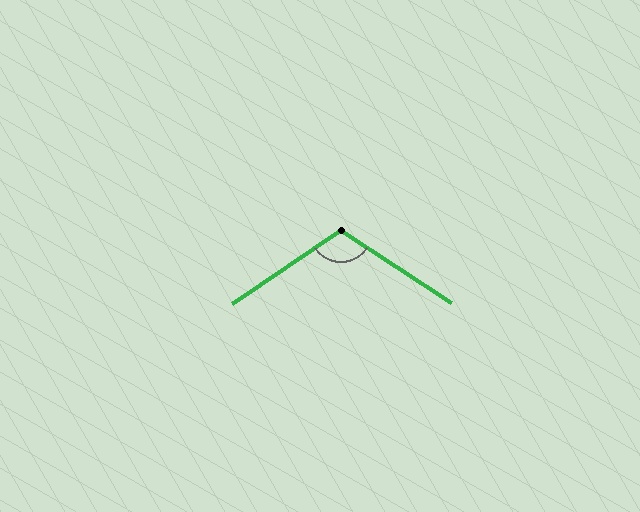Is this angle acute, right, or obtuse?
It is obtuse.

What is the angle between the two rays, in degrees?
Approximately 113 degrees.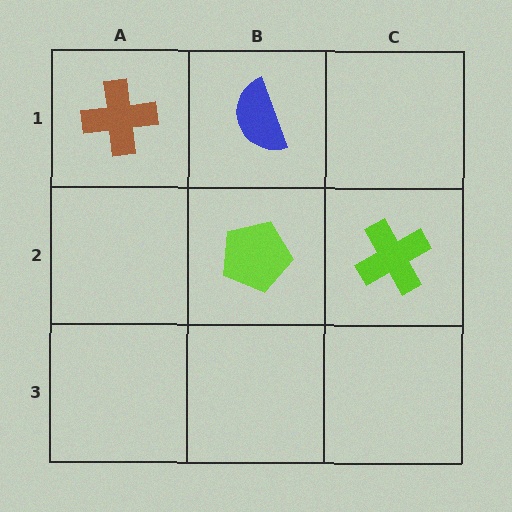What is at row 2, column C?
A lime cross.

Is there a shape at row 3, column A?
No, that cell is empty.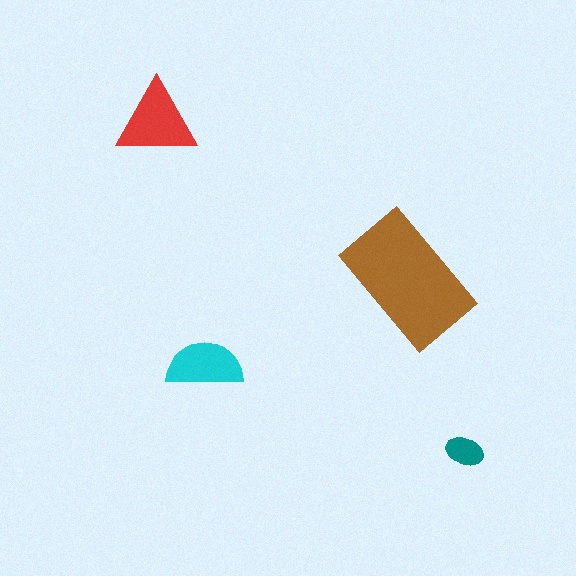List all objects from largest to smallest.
The brown rectangle, the red triangle, the cyan semicircle, the teal ellipse.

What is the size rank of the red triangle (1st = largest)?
2nd.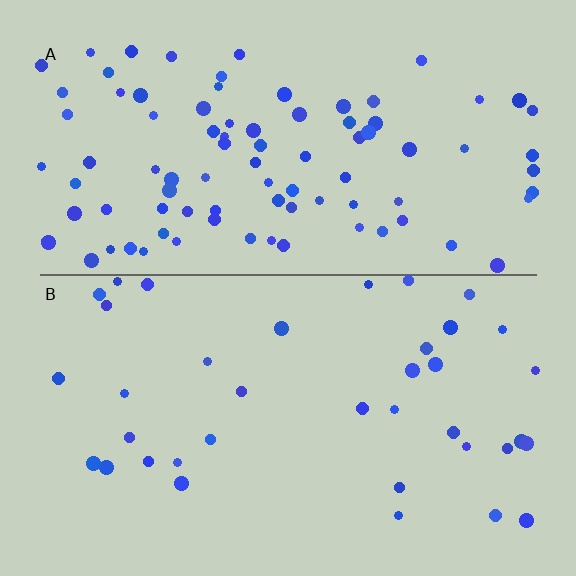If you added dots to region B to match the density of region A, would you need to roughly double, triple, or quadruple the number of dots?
Approximately double.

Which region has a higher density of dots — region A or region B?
A (the top).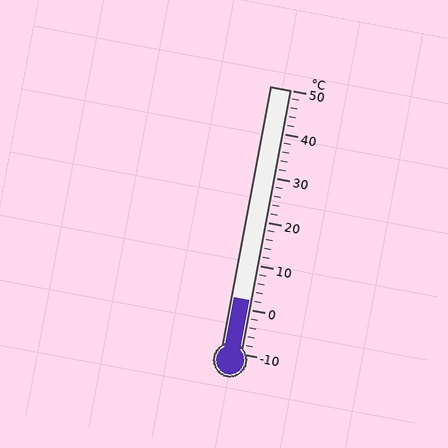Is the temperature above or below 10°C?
The temperature is below 10°C.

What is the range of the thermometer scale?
The thermometer scale ranges from -10°C to 50°C.